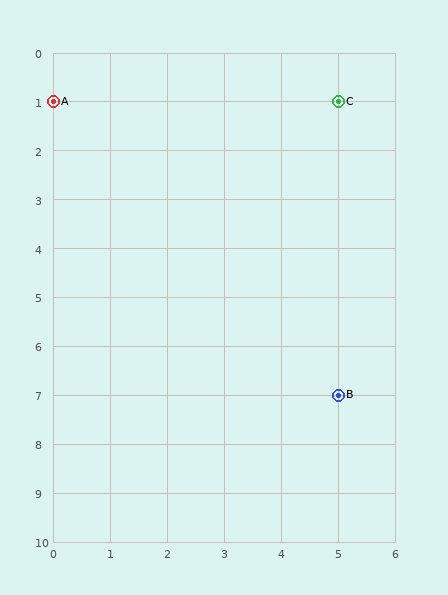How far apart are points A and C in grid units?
Points A and C are 5 columns apart.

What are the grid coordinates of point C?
Point C is at grid coordinates (5, 1).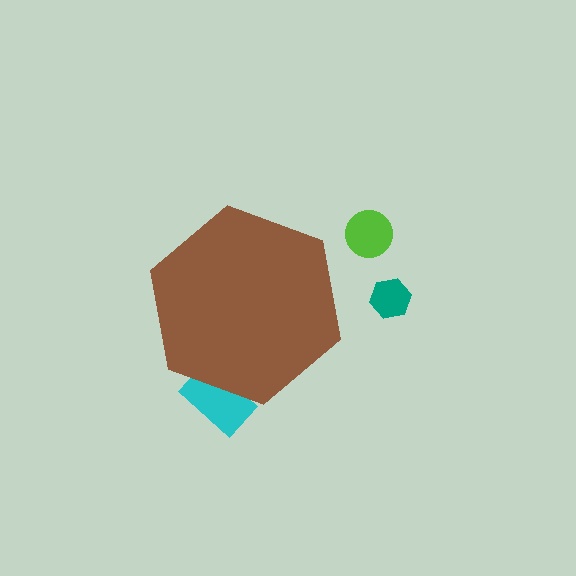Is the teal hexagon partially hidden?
No, the teal hexagon is fully visible.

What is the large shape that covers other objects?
A brown hexagon.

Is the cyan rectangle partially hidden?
Yes, the cyan rectangle is partially hidden behind the brown hexagon.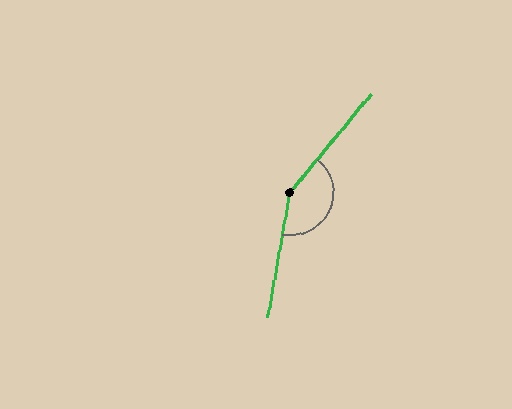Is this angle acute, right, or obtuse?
It is obtuse.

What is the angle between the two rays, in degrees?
Approximately 151 degrees.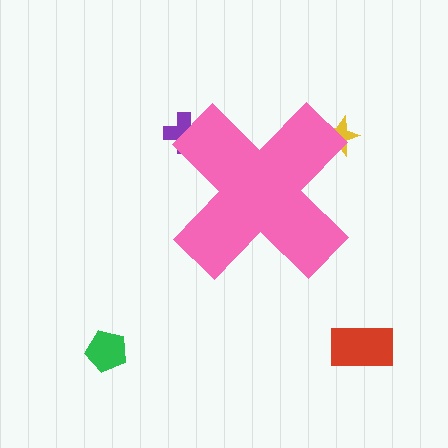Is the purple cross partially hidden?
Yes, the purple cross is partially hidden behind the pink cross.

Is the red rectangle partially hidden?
No, the red rectangle is fully visible.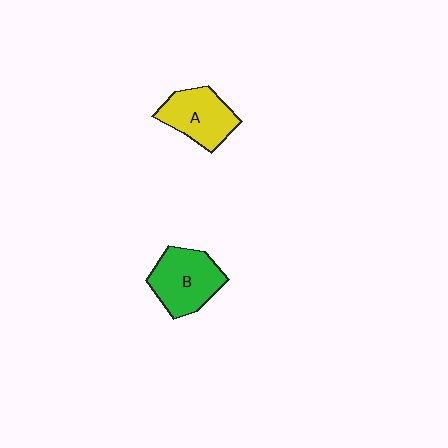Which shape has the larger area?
Shape B (green).